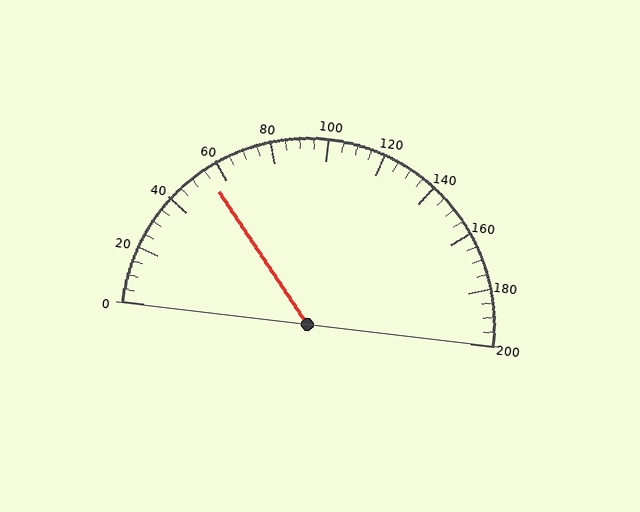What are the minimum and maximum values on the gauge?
The gauge ranges from 0 to 200.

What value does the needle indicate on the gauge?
The needle indicates approximately 55.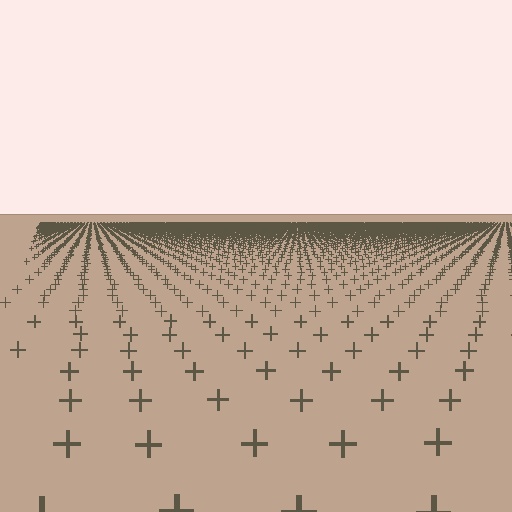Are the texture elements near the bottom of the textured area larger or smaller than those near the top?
Larger. Near the bottom, elements are closer to the viewer and appear at a bigger on-screen size.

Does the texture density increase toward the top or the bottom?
Density increases toward the top.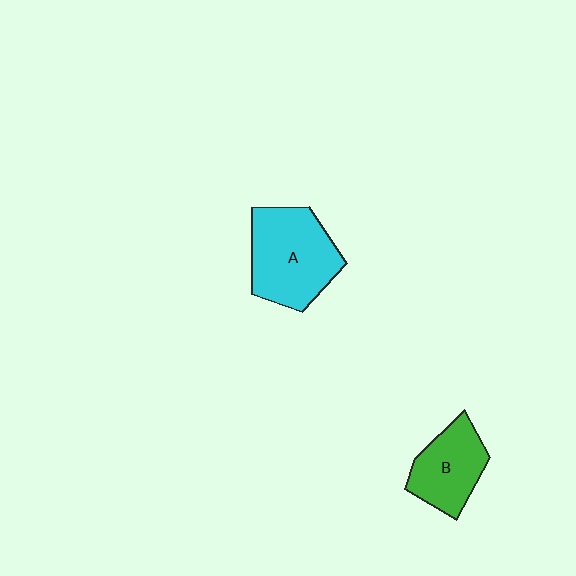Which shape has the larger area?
Shape A (cyan).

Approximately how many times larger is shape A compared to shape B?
Approximately 1.4 times.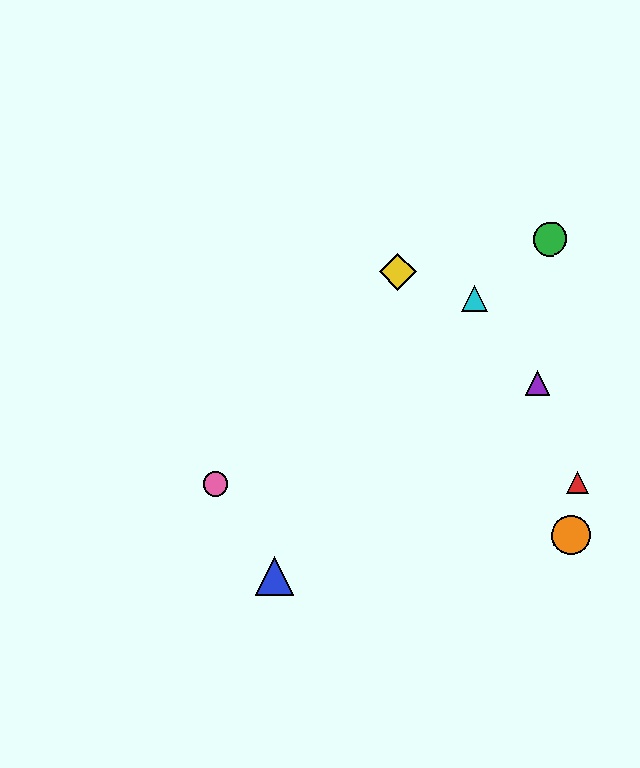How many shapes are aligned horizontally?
2 shapes (the red triangle, the pink circle) are aligned horizontally.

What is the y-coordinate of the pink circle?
The pink circle is at y≈484.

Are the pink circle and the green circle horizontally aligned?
No, the pink circle is at y≈484 and the green circle is at y≈239.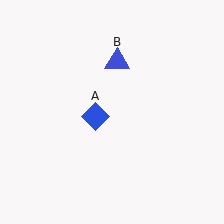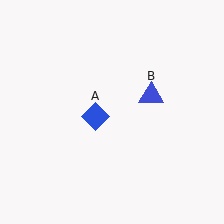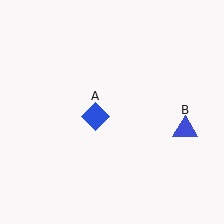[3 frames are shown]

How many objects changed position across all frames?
1 object changed position: blue triangle (object B).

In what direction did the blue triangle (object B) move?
The blue triangle (object B) moved down and to the right.